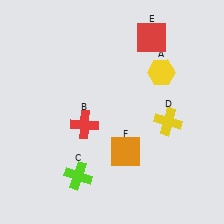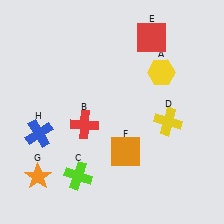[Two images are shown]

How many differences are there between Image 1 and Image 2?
There are 2 differences between the two images.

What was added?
An orange star (G), a blue cross (H) were added in Image 2.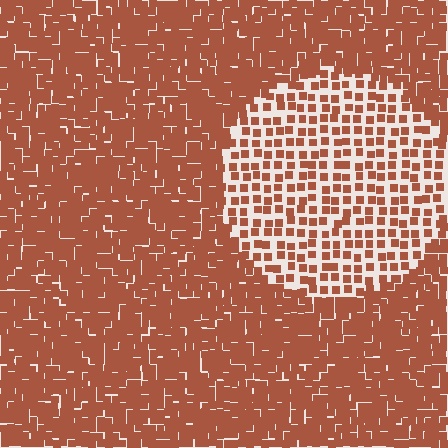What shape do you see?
I see a circle.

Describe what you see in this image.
The image contains small brown elements arranged at two different densities. A circle-shaped region is visible where the elements are less densely packed than the surrounding area.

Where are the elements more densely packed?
The elements are more densely packed outside the circle boundary.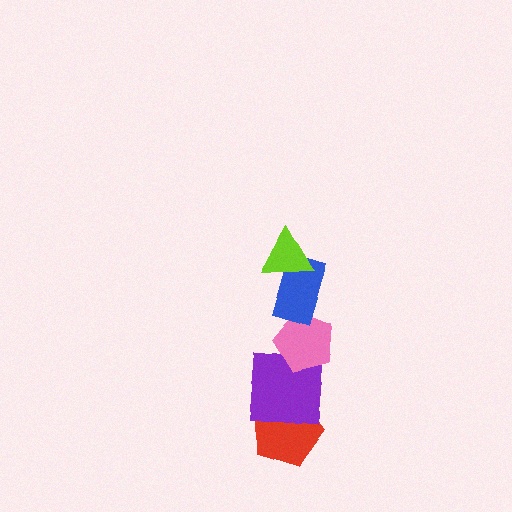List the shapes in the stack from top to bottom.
From top to bottom: the lime triangle, the blue rectangle, the pink pentagon, the purple square, the red pentagon.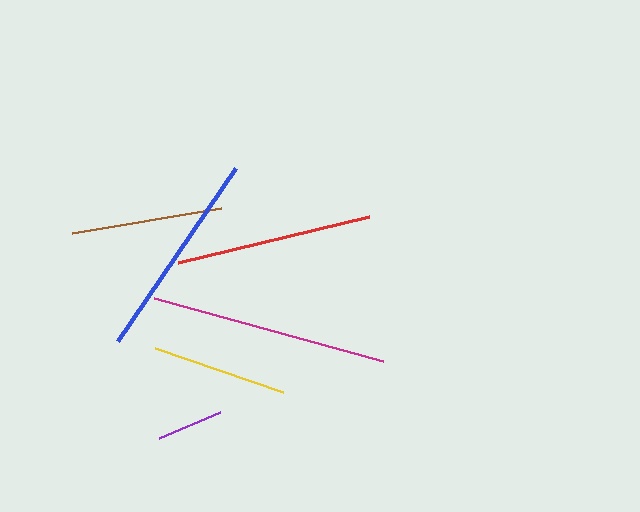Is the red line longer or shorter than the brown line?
The red line is longer than the brown line.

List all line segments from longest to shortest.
From longest to shortest: magenta, blue, red, brown, yellow, purple.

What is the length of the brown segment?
The brown segment is approximately 151 pixels long.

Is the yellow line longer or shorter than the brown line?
The brown line is longer than the yellow line.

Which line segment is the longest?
The magenta line is the longest at approximately 237 pixels.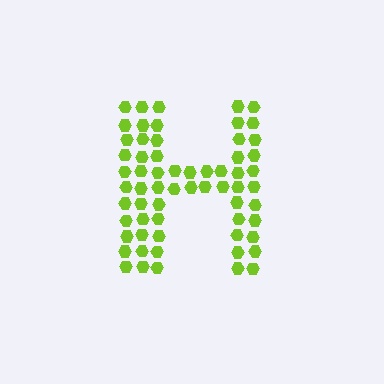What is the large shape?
The large shape is the letter H.